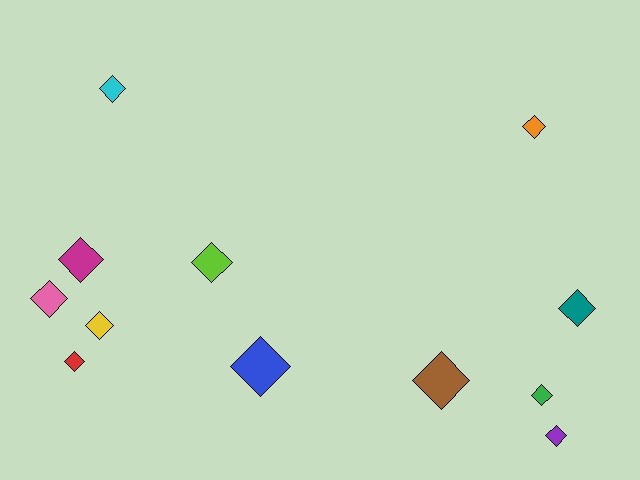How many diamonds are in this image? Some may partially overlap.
There are 12 diamonds.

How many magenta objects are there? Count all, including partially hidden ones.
There is 1 magenta object.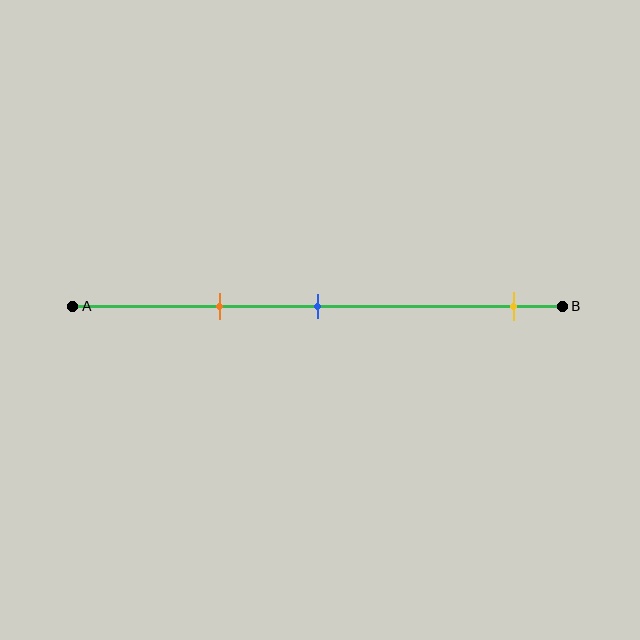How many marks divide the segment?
There are 3 marks dividing the segment.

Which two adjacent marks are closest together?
The orange and blue marks are the closest adjacent pair.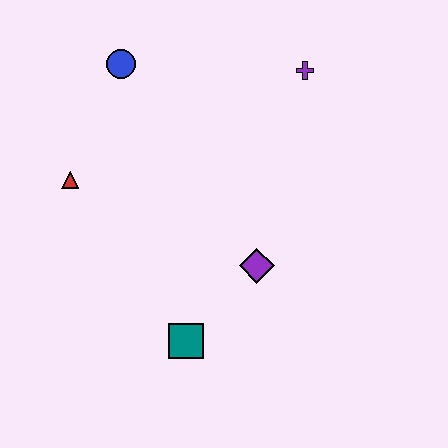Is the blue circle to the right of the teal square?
No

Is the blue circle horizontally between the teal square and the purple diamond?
No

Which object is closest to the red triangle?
The blue circle is closest to the red triangle.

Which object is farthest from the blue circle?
The teal square is farthest from the blue circle.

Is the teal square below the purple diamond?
Yes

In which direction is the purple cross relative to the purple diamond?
The purple cross is above the purple diamond.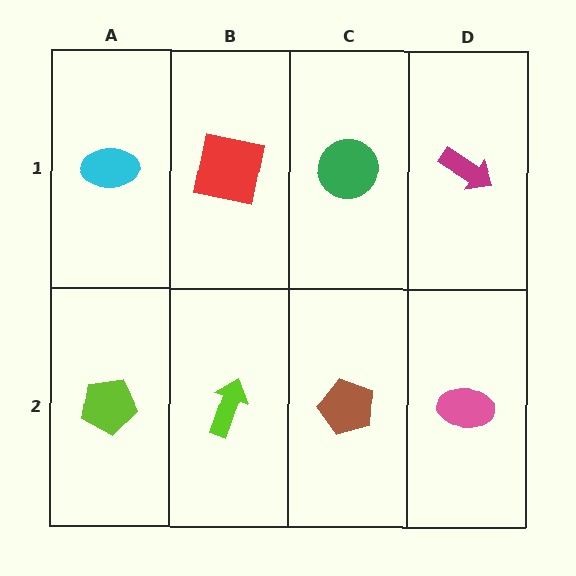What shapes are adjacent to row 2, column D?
A magenta arrow (row 1, column D), a brown pentagon (row 2, column C).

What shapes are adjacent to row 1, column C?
A brown pentagon (row 2, column C), a red square (row 1, column B), a magenta arrow (row 1, column D).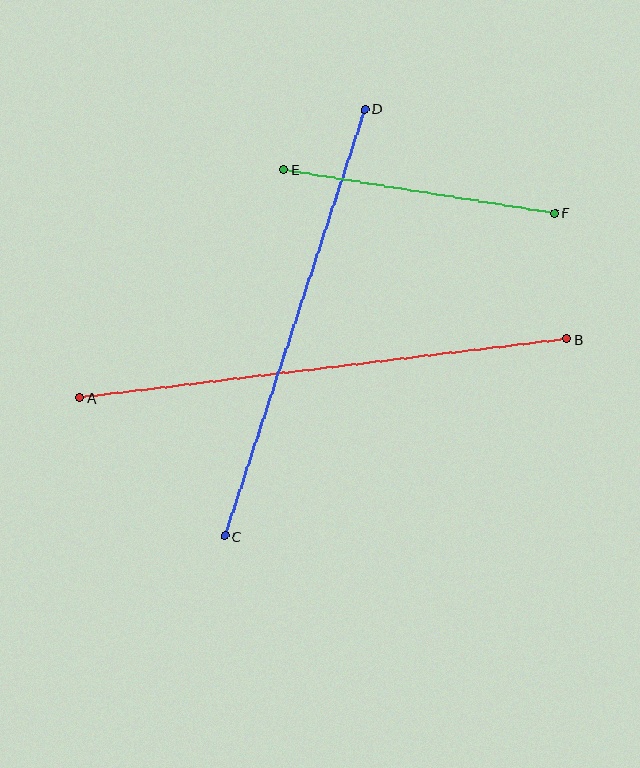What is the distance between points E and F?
The distance is approximately 275 pixels.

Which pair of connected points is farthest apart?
Points A and B are farthest apart.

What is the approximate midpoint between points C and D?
The midpoint is at approximately (295, 322) pixels.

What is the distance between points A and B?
The distance is approximately 491 pixels.